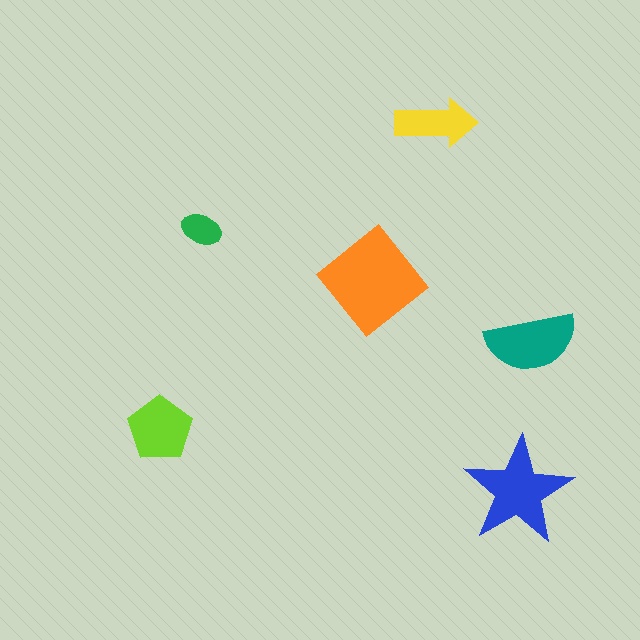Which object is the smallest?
The green ellipse.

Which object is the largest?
The orange diamond.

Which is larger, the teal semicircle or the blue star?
The blue star.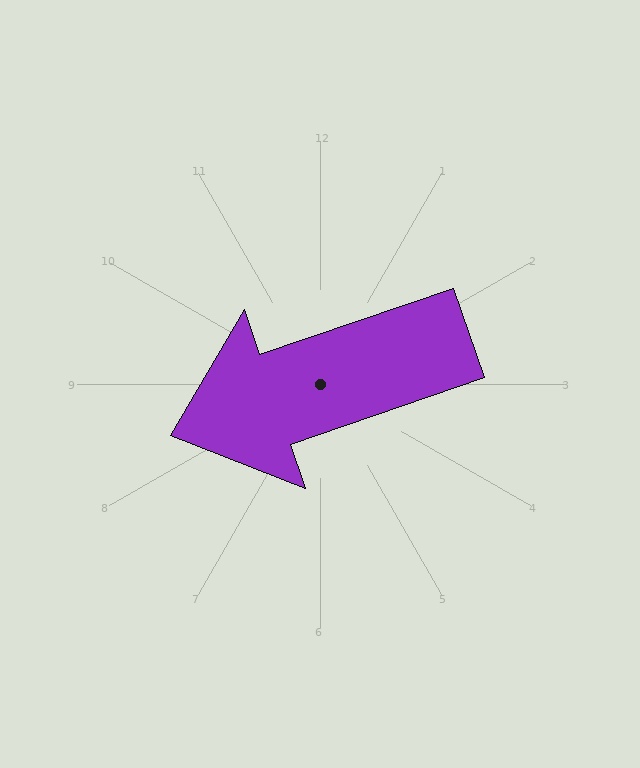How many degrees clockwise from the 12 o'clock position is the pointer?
Approximately 251 degrees.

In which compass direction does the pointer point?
West.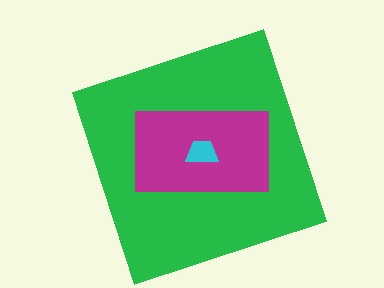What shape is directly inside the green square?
The magenta rectangle.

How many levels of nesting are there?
3.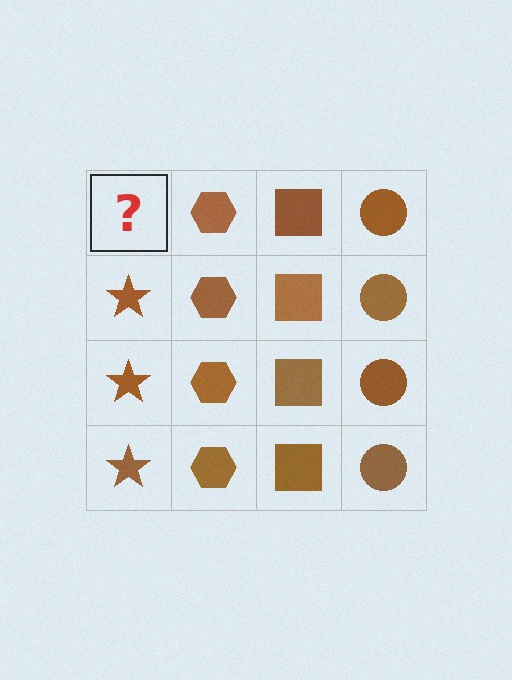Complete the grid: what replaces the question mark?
The question mark should be replaced with a brown star.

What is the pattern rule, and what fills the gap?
The rule is that each column has a consistent shape. The gap should be filled with a brown star.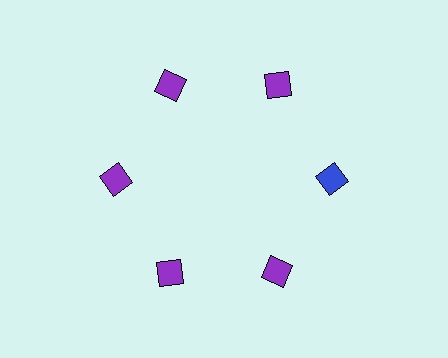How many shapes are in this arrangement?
There are 6 shapes arranged in a ring pattern.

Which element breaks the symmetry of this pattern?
The blue diamond at roughly the 3 o'clock position breaks the symmetry. All other shapes are purple diamonds.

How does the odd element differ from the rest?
It has a different color: blue instead of purple.